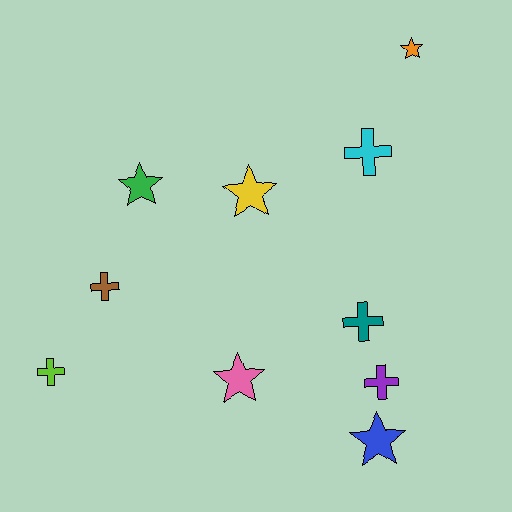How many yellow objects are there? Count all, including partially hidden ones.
There is 1 yellow object.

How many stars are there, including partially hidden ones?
There are 5 stars.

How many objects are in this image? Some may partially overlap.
There are 10 objects.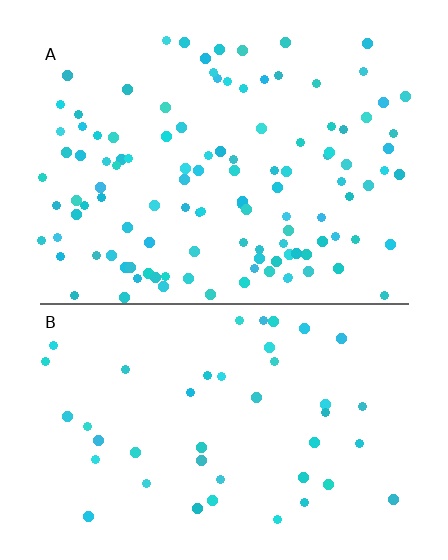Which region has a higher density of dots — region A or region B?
A (the top).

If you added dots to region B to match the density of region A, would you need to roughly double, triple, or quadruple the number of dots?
Approximately triple.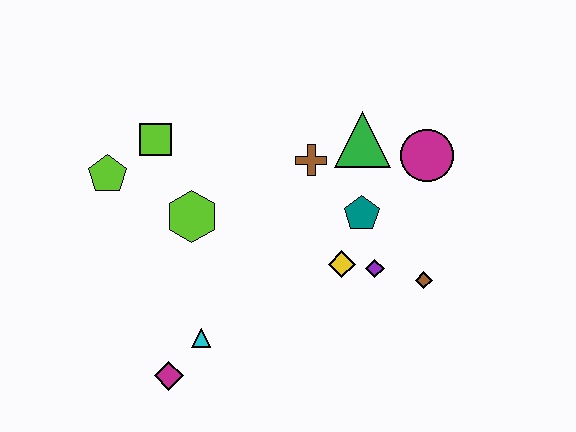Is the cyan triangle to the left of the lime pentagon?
No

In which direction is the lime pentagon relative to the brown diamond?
The lime pentagon is to the left of the brown diamond.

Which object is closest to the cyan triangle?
The magenta diamond is closest to the cyan triangle.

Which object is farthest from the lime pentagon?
The brown diamond is farthest from the lime pentagon.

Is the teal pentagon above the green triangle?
No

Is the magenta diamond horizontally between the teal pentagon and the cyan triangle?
No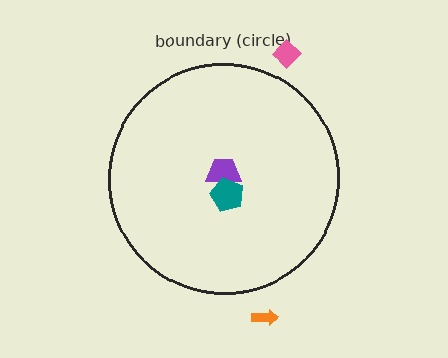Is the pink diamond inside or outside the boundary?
Outside.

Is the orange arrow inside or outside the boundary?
Outside.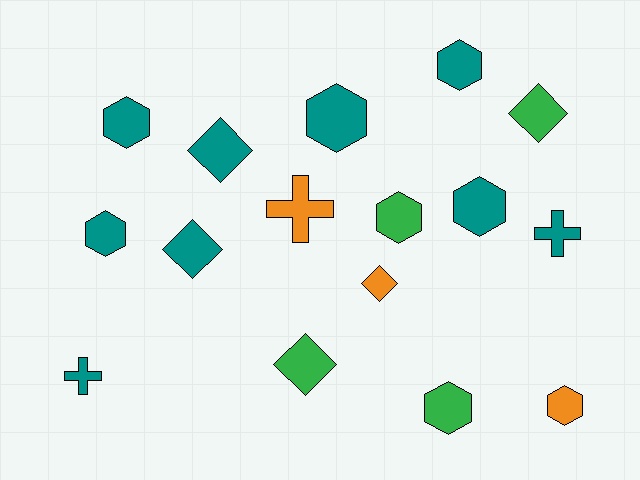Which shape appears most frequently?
Hexagon, with 8 objects.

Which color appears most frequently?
Teal, with 9 objects.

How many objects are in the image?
There are 16 objects.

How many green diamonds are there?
There are 2 green diamonds.